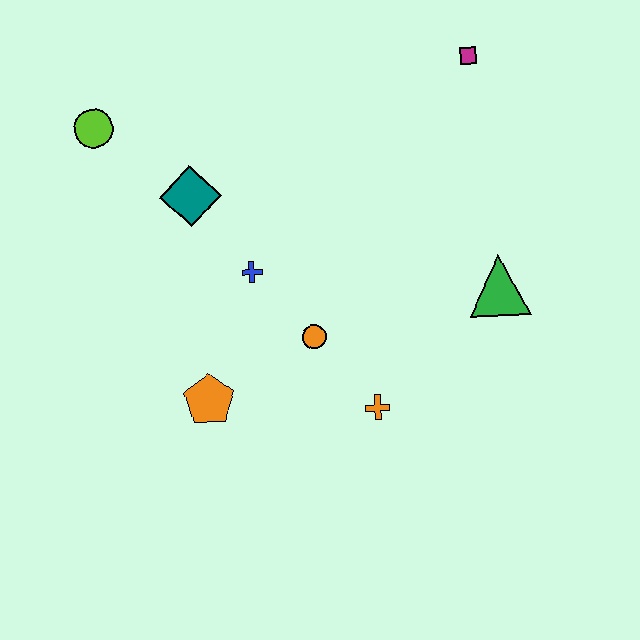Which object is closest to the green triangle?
The orange cross is closest to the green triangle.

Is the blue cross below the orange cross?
No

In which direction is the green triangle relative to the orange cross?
The green triangle is to the right of the orange cross.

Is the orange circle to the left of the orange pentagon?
No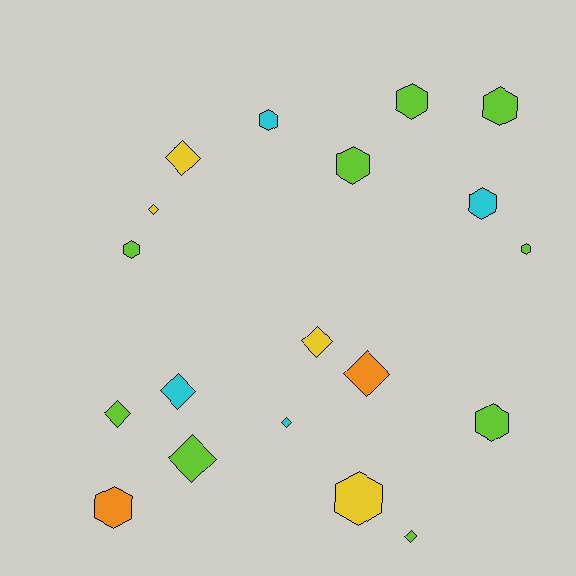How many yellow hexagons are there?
There is 1 yellow hexagon.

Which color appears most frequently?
Lime, with 9 objects.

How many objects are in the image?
There are 19 objects.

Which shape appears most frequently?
Hexagon, with 10 objects.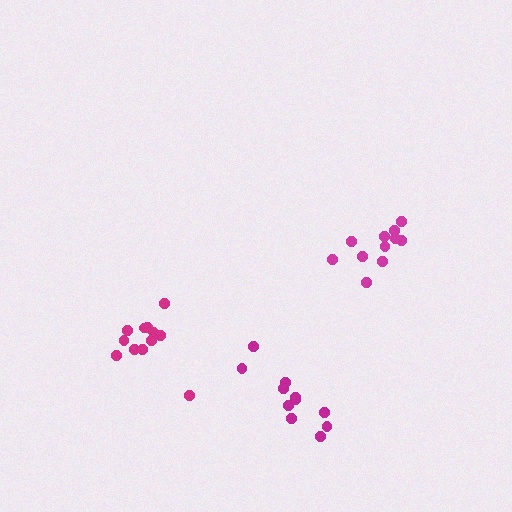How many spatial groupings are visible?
There are 3 spatial groupings.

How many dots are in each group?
Group 1: 11 dots, Group 2: 11 dots, Group 3: 12 dots (34 total).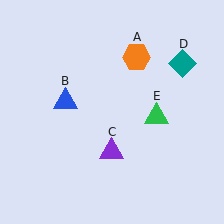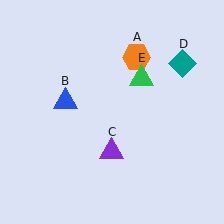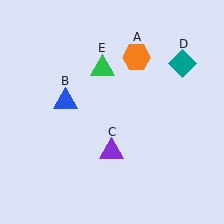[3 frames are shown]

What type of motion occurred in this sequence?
The green triangle (object E) rotated counterclockwise around the center of the scene.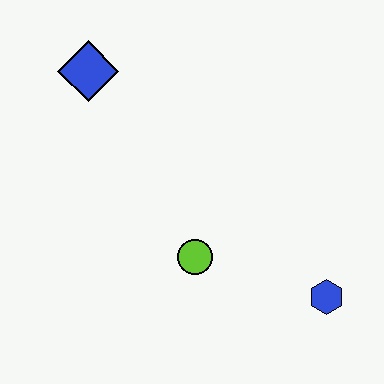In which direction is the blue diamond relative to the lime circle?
The blue diamond is above the lime circle.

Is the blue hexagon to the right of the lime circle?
Yes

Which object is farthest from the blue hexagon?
The blue diamond is farthest from the blue hexagon.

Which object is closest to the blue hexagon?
The lime circle is closest to the blue hexagon.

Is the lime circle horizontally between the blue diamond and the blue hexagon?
Yes